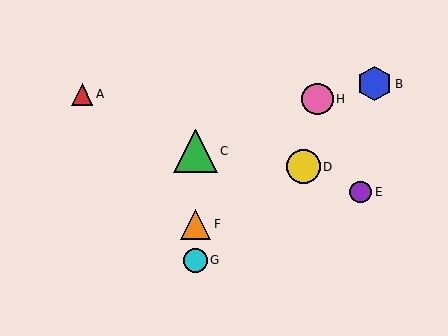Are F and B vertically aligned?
No, F is at x≈196 and B is at x≈374.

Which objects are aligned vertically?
Objects C, F, G are aligned vertically.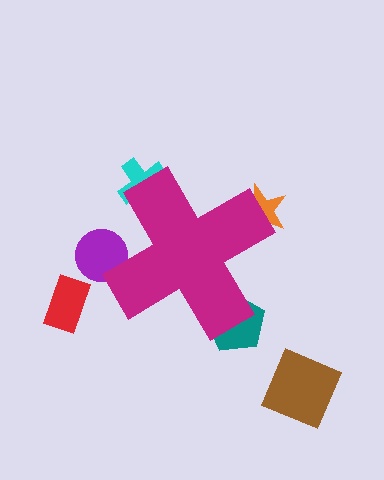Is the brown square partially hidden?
No, the brown square is fully visible.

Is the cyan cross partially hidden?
Yes, the cyan cross is partially hidden behind the magenta cross.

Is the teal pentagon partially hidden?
Yes, the teal pentagon is partially hidden behind the magenta cross.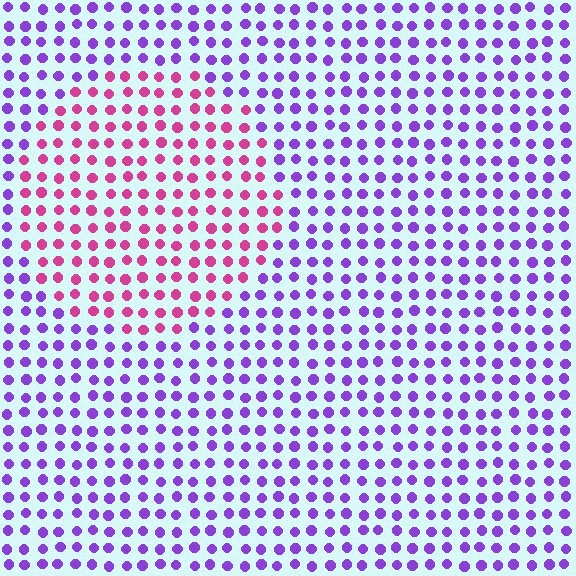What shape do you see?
I see a circle.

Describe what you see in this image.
The image is filled with small purple elements in a uniform arrangement. A circle-shaped region is visible where the elements are tinted to a slightly different hue, forming a subtle color boundary.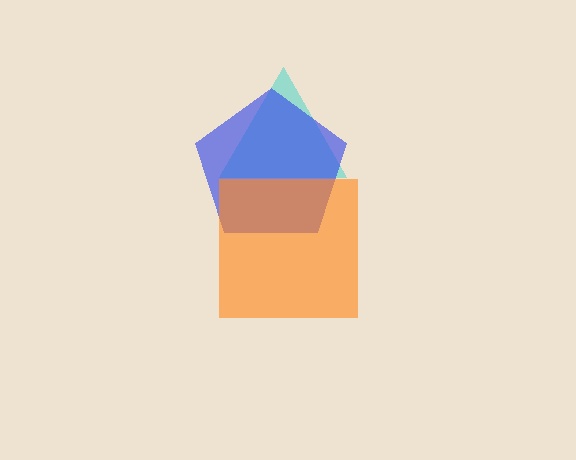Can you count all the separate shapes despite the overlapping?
Yes, there are 3 separate shapes.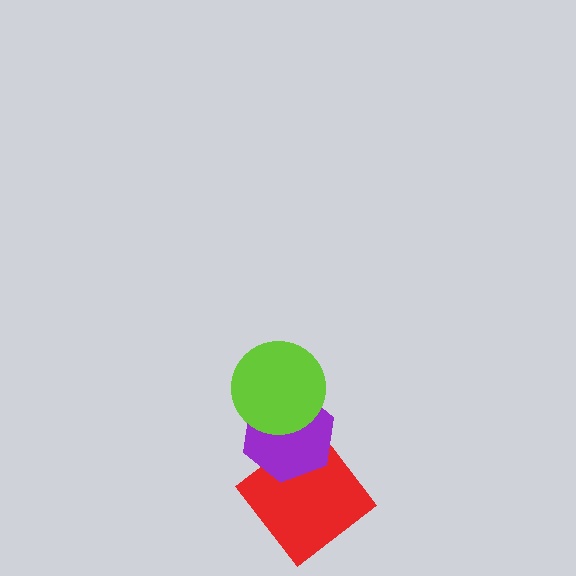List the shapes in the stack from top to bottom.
From top to bottom: the lime circle, the purple hexagon, the red diamond.